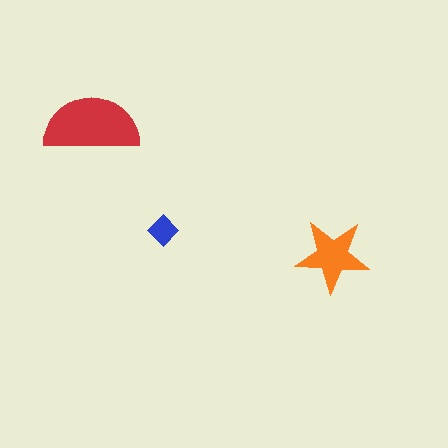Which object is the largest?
The red semicircle.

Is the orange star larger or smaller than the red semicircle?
Smaller.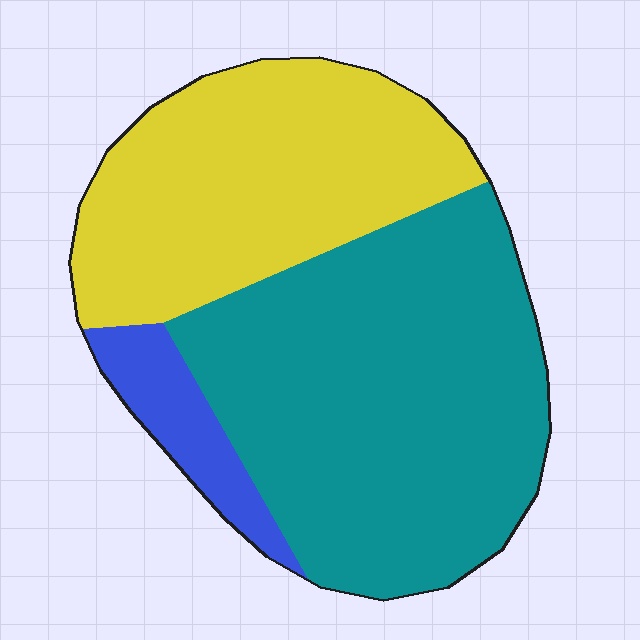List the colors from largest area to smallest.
From largest to smallest: teal, yellow, blue.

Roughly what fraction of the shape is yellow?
Yellow covers around 35% of the shape.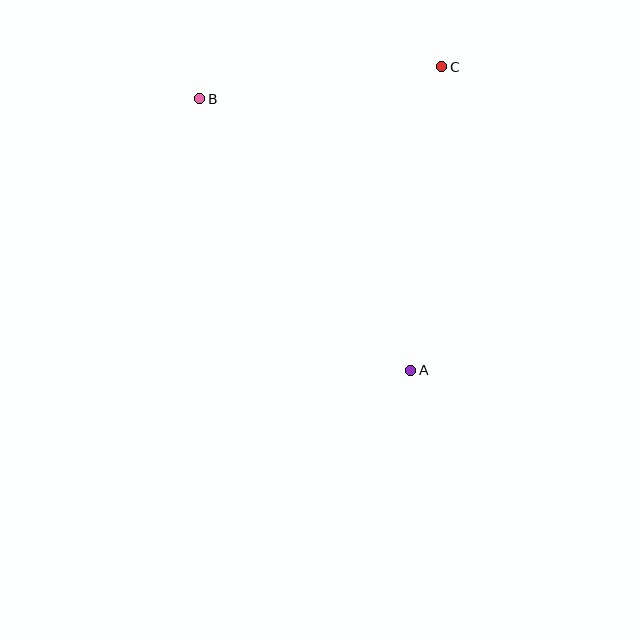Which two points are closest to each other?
Points B and C are closest to each other.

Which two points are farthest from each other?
Points A and B are farthest from each other.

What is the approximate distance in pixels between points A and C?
The distance between A and C is approximately 305 pixels.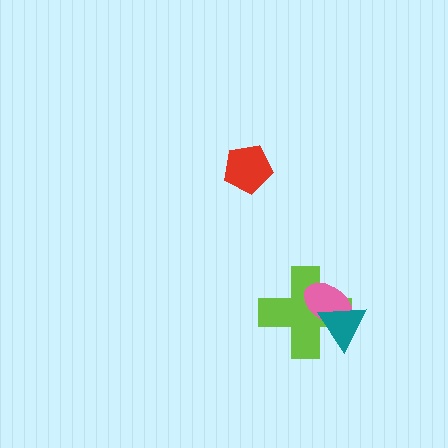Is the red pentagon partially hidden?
No, no other shape covers it.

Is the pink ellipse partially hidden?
Yes, it is partially covered by another shape.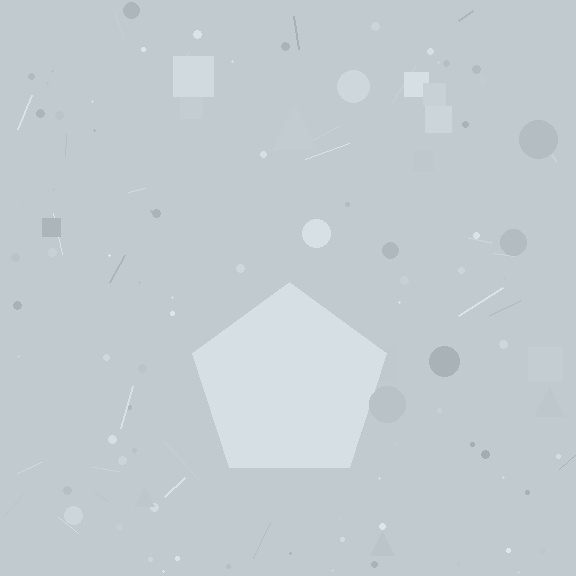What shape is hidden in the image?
A pentagon is hidden in the image.